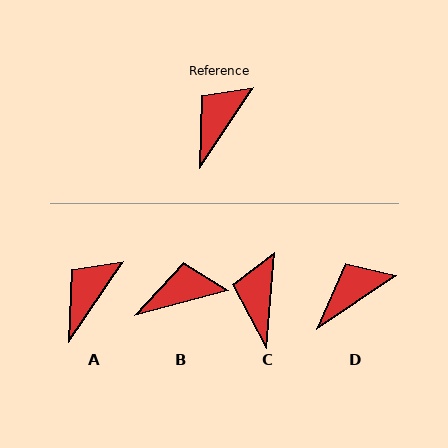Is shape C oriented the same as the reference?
No, it is off by about 29 degrees.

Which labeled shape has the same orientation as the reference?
A.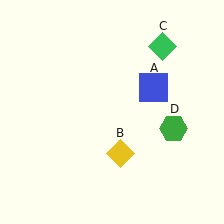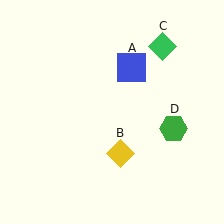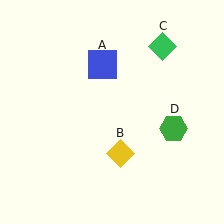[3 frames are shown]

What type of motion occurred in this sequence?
The blue square (object A) rotated counterclockwise around the center of the scene.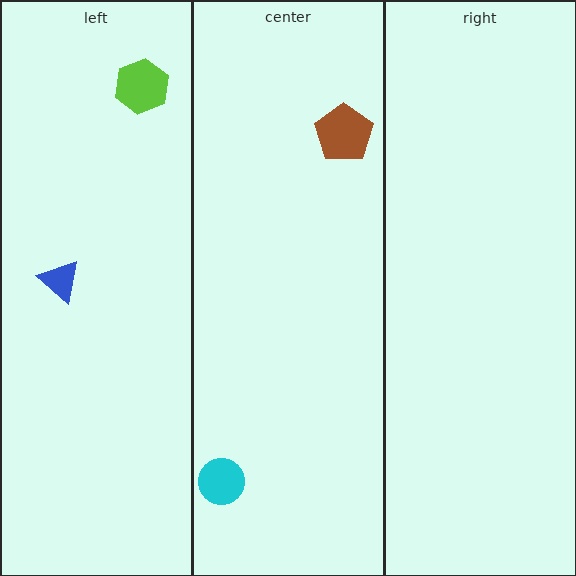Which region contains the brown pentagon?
The center region.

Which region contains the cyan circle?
The center region.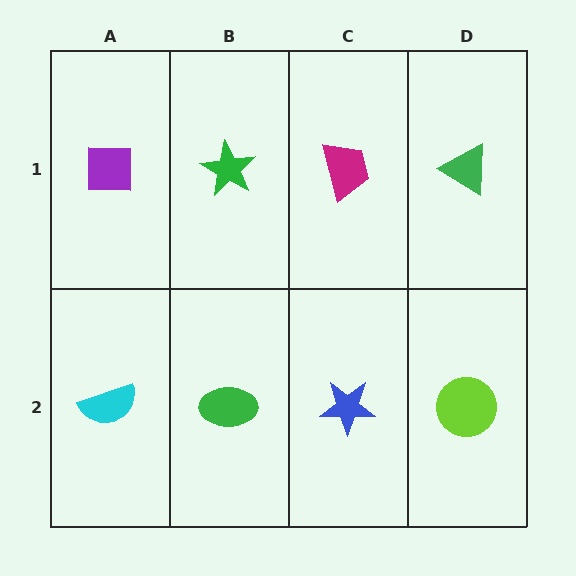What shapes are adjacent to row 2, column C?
A magenta trapezoid (row 1, column C), a green ellipse (row 2, column B), a lime circle (row 2, column D).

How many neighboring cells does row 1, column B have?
3.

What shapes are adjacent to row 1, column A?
A cyan semicircle (row 2, column A), a green star (row 1, column B).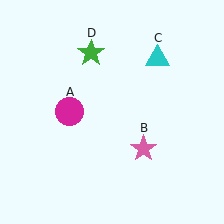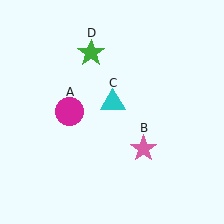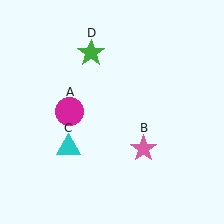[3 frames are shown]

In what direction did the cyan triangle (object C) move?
The cyan triangle (object C) moved down and to the left.